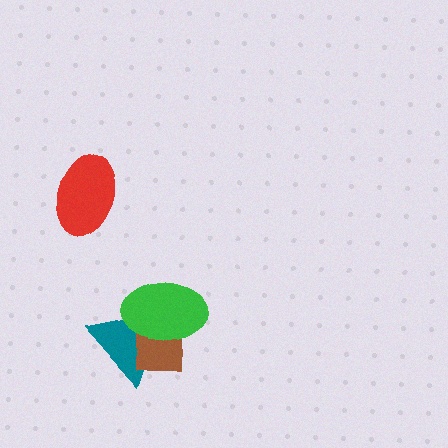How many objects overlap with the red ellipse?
0 objects overlap with the red ellipse.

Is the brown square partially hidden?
Yes, it is partially covered by another shape.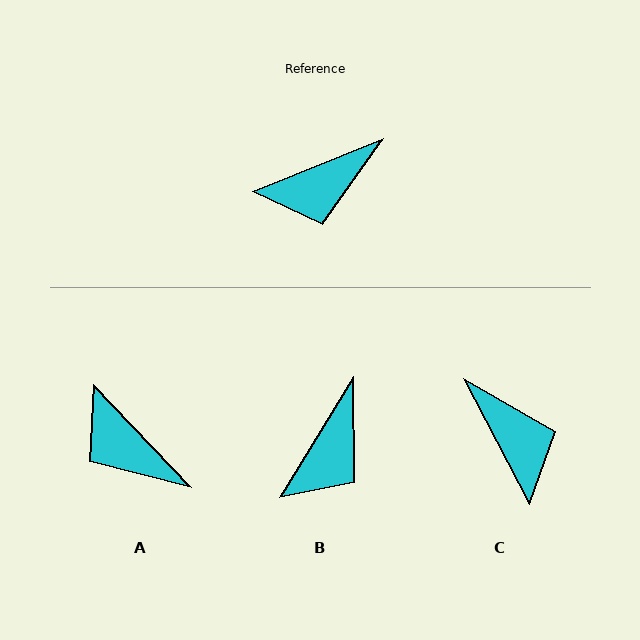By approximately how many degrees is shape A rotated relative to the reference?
Approximately 69 degrees clockwise.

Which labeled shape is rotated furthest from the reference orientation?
C, about 95 degrees away.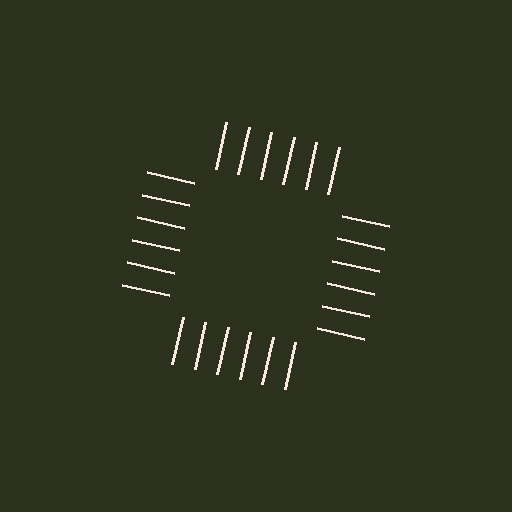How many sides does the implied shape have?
4 sides — the line-ends trace a square.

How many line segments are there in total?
24 — 6 along each of the 4 edges.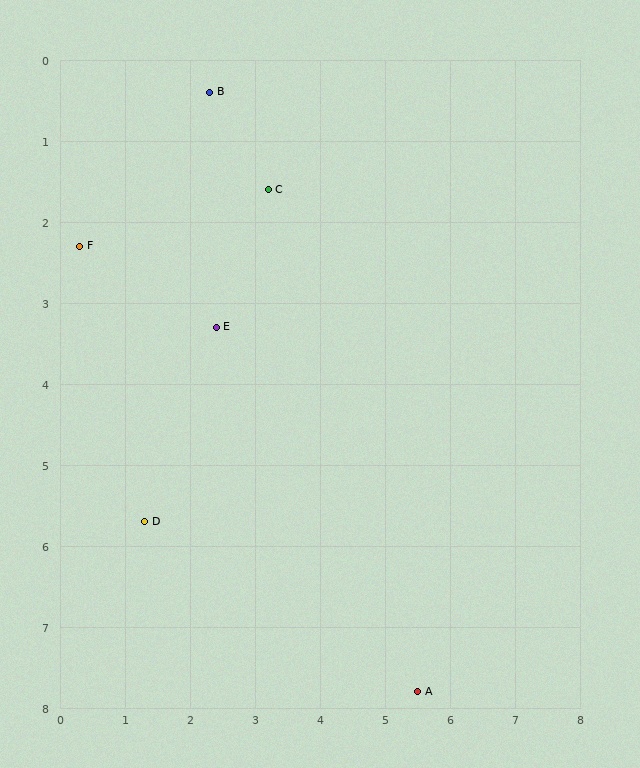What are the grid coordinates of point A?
Point A is at approximately (5.5, 7.8).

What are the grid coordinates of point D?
Point D is at approximately (1.3, 5.7).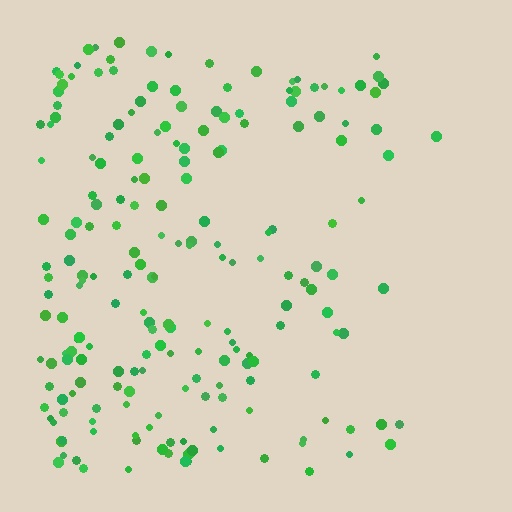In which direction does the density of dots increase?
From right to left, with the left side densest.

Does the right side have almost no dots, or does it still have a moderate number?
Still a moderate number, just noticeably fewer than the left.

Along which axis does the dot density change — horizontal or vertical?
Horizontal.